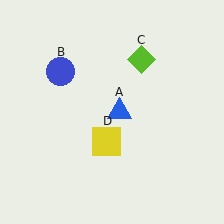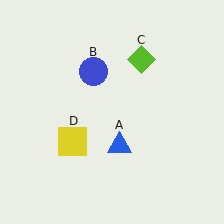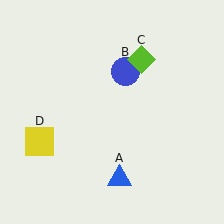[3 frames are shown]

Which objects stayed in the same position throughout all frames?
Lime diamond (object C) remained stationary.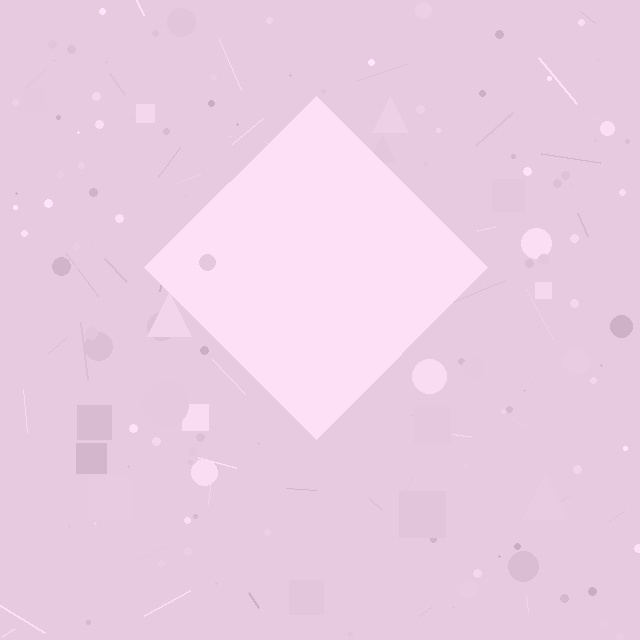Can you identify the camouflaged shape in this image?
The camouflaged shape is a diamond.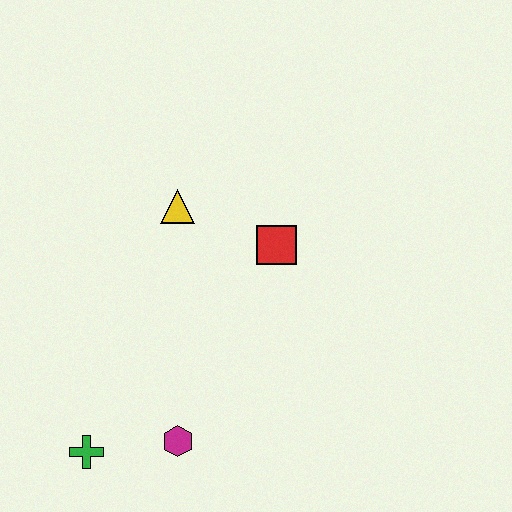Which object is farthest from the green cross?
The red square is farthest from the green cross.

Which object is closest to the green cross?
The magenta hexagon is closest to the green cross.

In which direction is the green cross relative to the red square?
The green cross is below the red square.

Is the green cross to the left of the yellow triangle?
Yes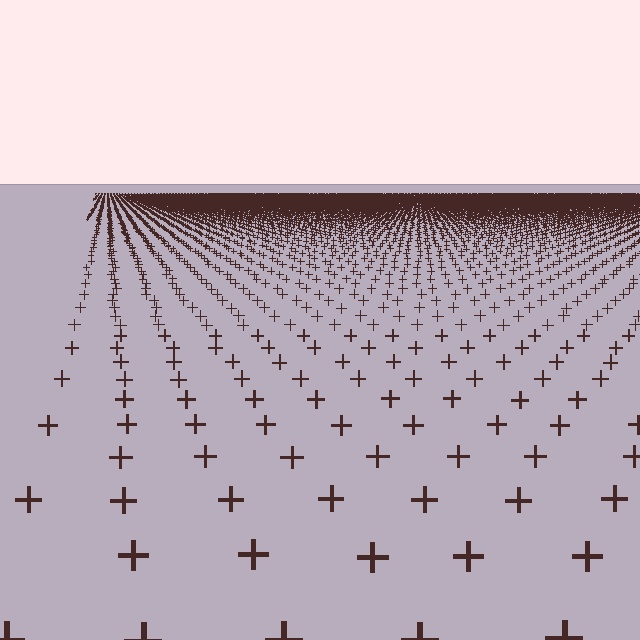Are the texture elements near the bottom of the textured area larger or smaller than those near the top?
Larger. Near the bottom, elements are closer to the viewer and appear at a bigger on-screen size.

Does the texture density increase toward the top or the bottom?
Density increases toward the top.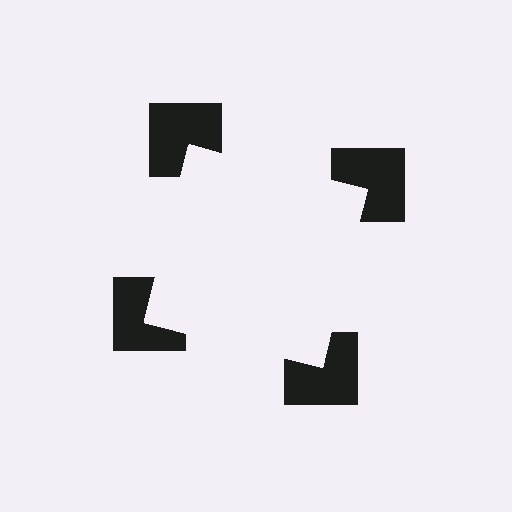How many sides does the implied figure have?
4 sides.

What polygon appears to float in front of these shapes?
An illusory square — its edges are inferred from the aligned wedge cuts in the notched squares, not physically drawn.